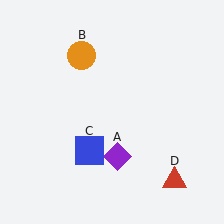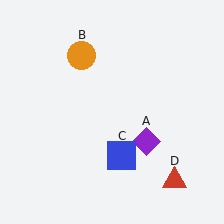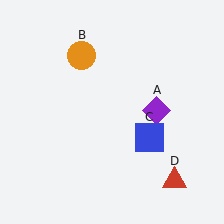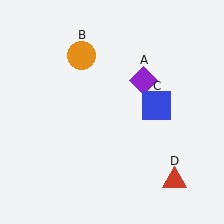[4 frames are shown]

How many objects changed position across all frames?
2 objects changed position: purple diamond (object A), blue square (object C).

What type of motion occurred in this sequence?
The purple diamond (object A), blue square (object C) rotated counterclockwise around the center of the scene.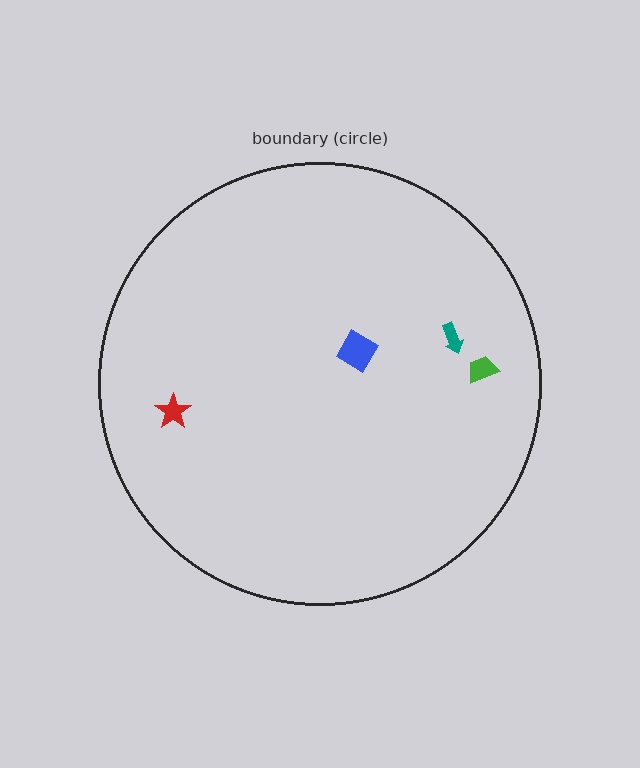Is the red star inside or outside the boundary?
Inside.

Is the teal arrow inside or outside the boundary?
Inside.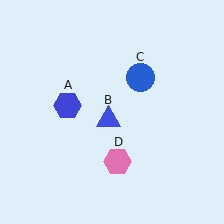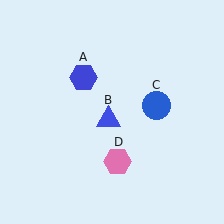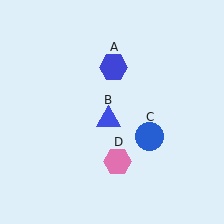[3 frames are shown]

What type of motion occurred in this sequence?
The blue hexagon (object A), blue circle (object C) rotated clockwise around the center of the scene.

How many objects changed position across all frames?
2 objects changed position: blue hexagon (object A), blue circle (object C).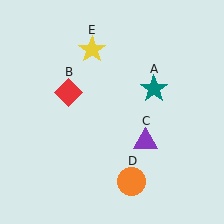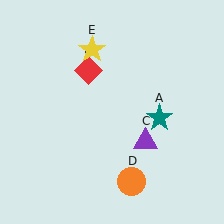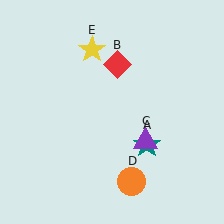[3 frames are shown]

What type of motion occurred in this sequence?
The teal star (object A), red diamond (object B) rotated clockwise around the center of the scene.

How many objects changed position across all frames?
2 objects changed position: teal star (object A), red diamond (object B).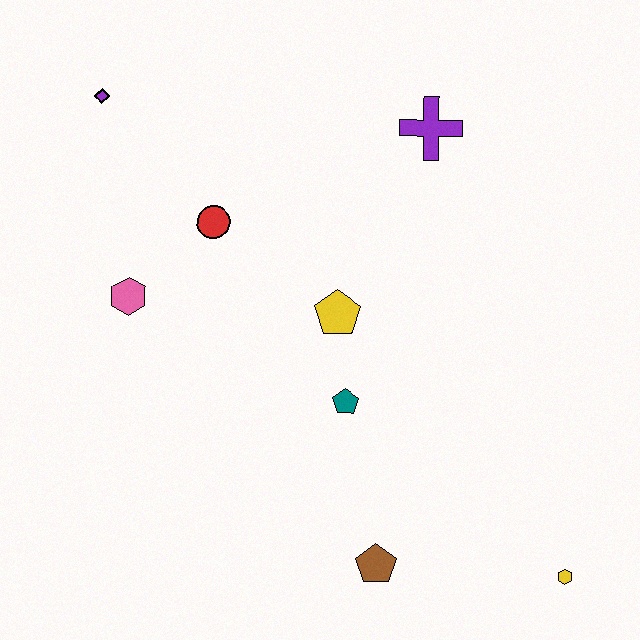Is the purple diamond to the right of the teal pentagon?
No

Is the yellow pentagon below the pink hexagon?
Yes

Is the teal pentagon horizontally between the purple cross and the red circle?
Yes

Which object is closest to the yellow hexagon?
The brown pentagon is closest to the yellow hexagon.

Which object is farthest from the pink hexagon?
The yellow hexagon is farthest from the pink hexagon.